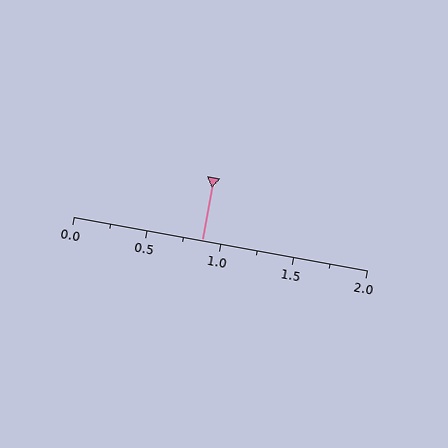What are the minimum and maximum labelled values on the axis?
The axis runs from 0.0 to 2.0.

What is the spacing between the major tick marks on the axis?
The major ticks are spaced 0.5 apart.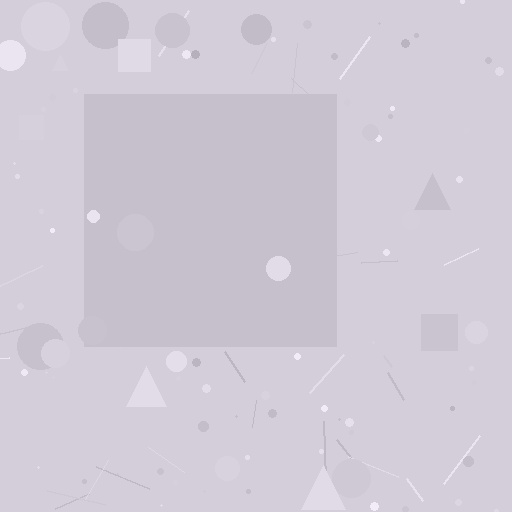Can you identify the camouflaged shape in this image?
The camouflaged shape is a square.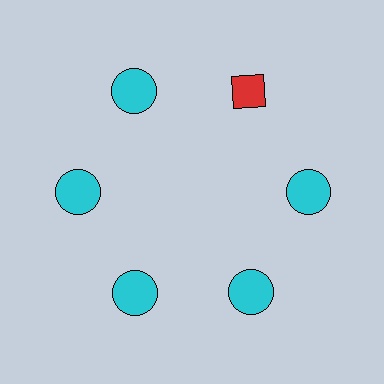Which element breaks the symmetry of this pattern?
The red diamond at roughly the 1 o'clock position breaks the symmetry. All other shapes are cyan circles.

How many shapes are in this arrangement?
There are 6 shapes arranged in a ring pattern.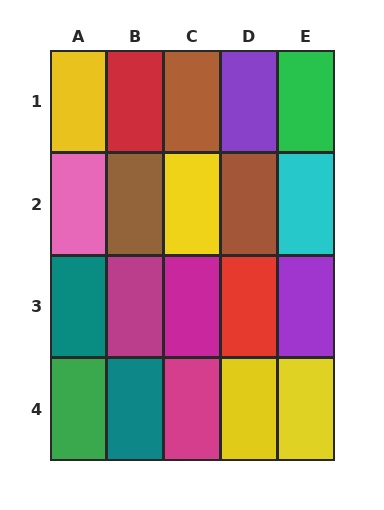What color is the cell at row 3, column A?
Teal.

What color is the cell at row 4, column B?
Teal.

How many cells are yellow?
4 cells are yellow.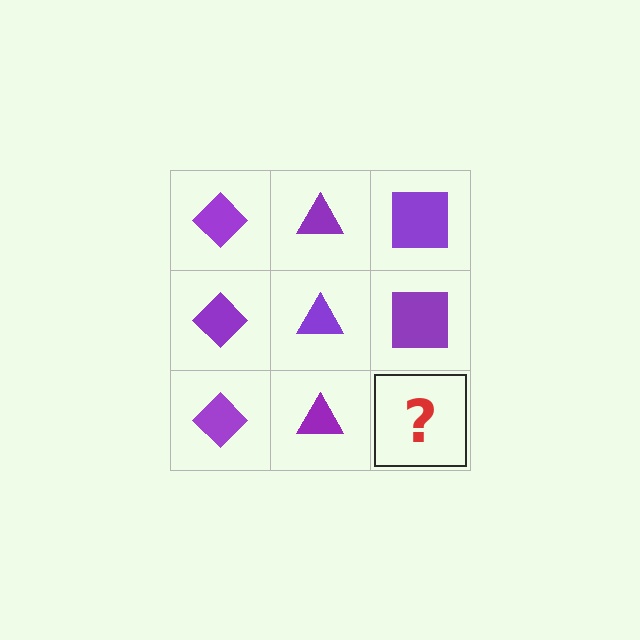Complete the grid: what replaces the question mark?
The question mark should be replaced with a purple square.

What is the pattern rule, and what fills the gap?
The rule is that each column has a consistent shape. The gap should be filled with a purple square.